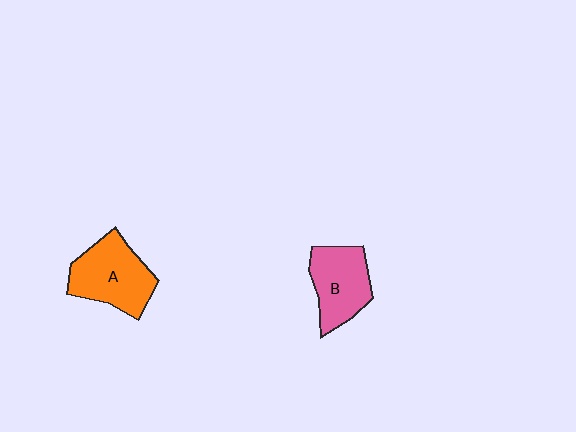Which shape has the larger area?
Shape A (orange).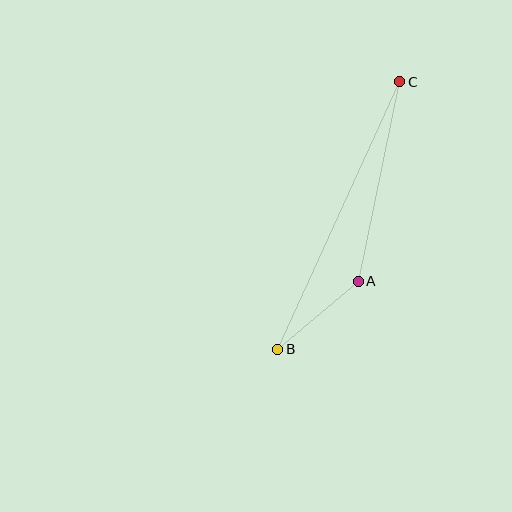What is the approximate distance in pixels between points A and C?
The distance between A and C is approximately 204 pixels.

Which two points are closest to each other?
Points A and B are closest to each other.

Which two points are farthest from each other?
Points B and C are farthest from each other.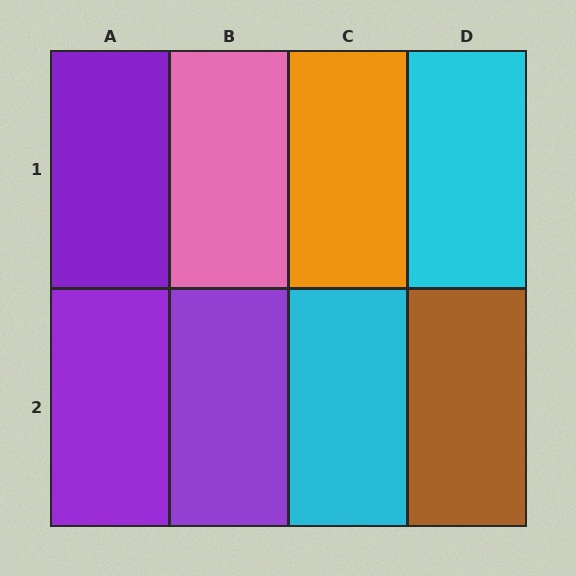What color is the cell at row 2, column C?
Cyan.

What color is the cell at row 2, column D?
Brown.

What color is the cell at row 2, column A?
Purple.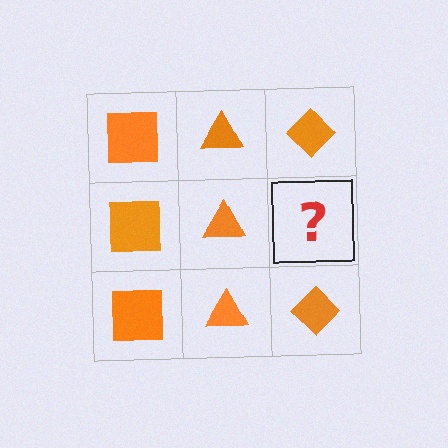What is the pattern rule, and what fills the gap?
The rule is that each column has a consistent shape. The gap should be filled with an orange diamond.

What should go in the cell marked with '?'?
The missing cell should contain an orange diamond.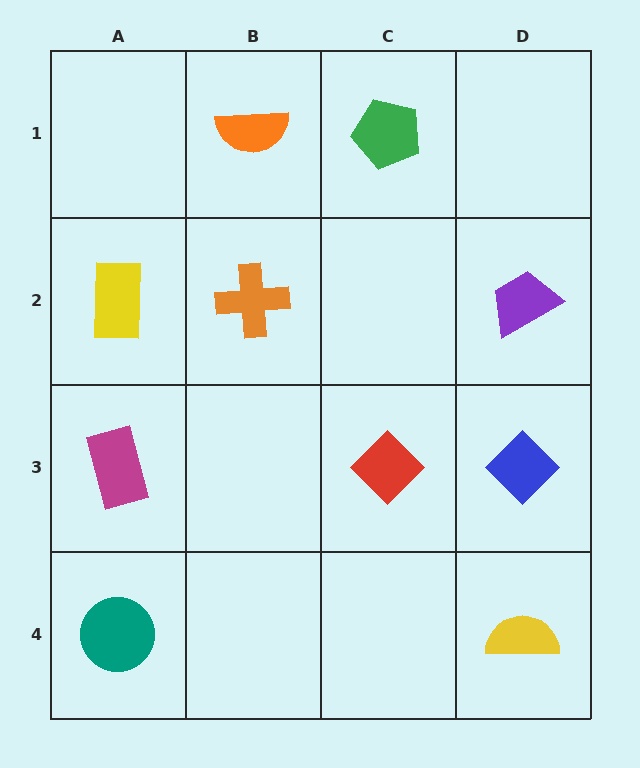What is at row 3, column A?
A magenta rectangle.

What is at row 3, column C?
A red diamond.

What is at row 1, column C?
A green pentagon.